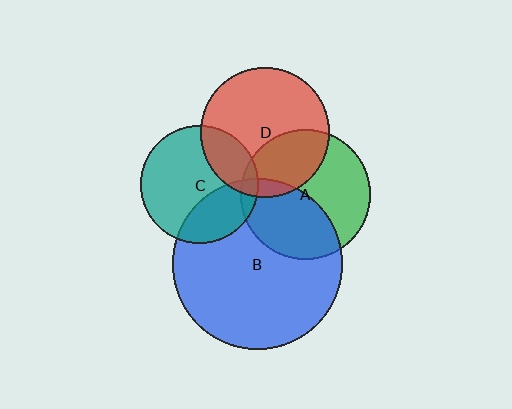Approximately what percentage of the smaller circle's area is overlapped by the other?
Approximately 30%.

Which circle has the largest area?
Circle B (blue).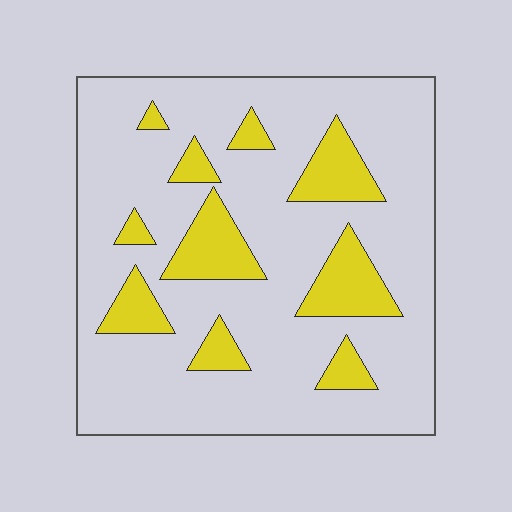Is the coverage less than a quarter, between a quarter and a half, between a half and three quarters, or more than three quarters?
Less than a quarter.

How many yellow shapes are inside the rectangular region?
10.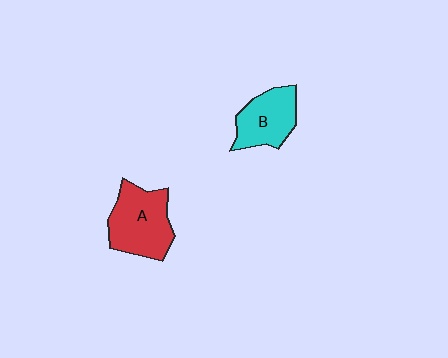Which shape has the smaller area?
Shape B (cyan).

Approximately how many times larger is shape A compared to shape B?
Approximately 1.3 times.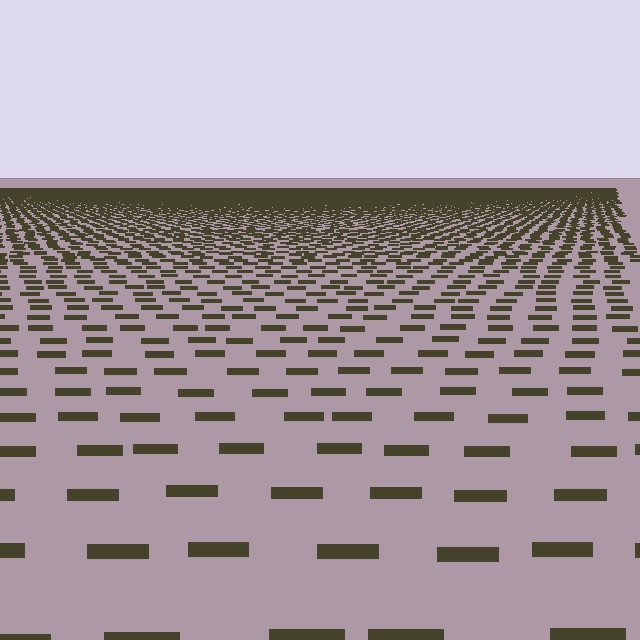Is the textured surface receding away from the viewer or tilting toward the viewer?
The surface is receding away from the viewer. Texture elements get smaller and denser toward the top.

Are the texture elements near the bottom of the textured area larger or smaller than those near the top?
Larger. Near the bottom, elements are closer to the viewer and appear at a bigger on-screen size.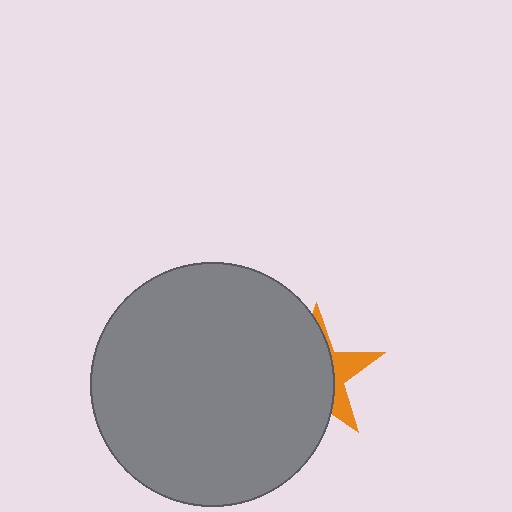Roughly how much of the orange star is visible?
A small part of it is visible (roughly 31%).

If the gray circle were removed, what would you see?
You would see the complete orange star.